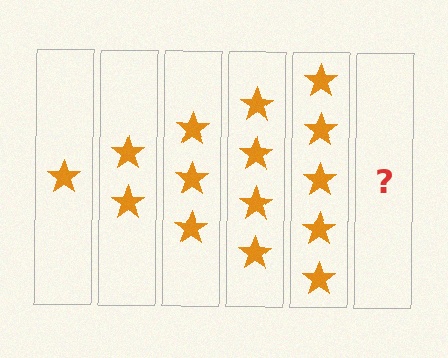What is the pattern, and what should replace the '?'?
The pattern is that each step adds one more star. The '?' should be 6 stars.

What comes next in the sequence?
The next element should be 6 stars.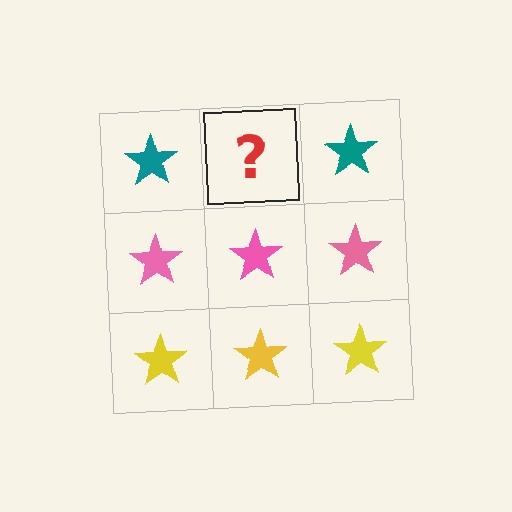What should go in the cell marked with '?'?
The missing cell should contain a teal star.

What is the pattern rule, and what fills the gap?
The rule is that each row has a consistent color. The gap should be filled with a teal star.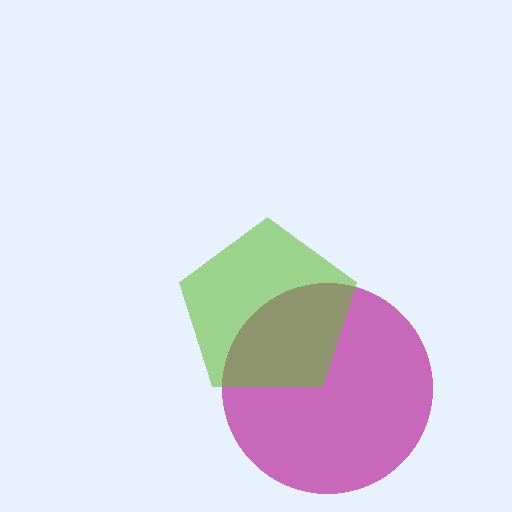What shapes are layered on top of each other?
The layered shapes are: a magenta circle, a lime pentagon.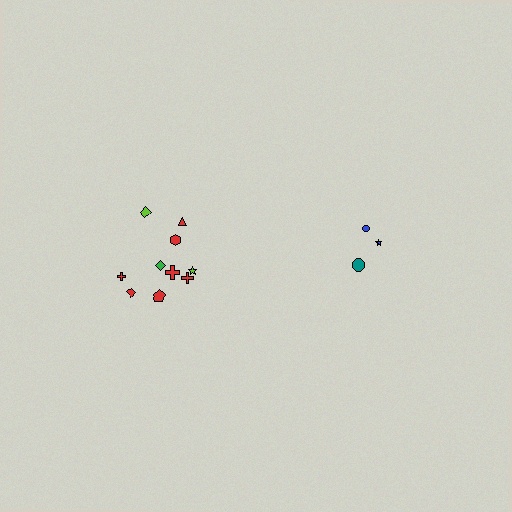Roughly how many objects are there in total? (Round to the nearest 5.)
Roughly 15 objects in total.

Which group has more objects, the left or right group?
The left group.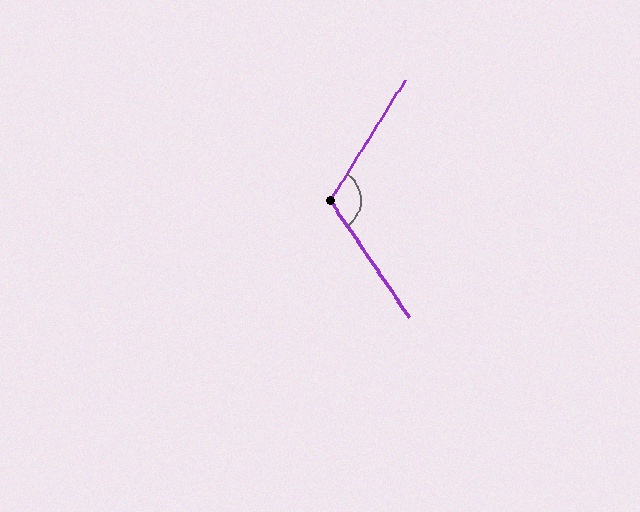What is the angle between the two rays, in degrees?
Approximately 114 degrees.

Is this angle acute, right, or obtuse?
It is obtuse.